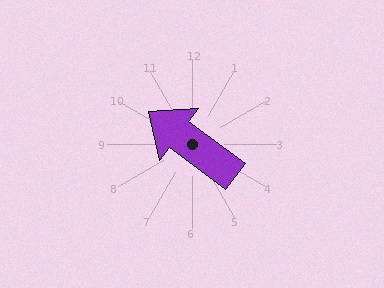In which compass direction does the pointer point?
Northwest.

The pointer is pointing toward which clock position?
Roughly 10 o'clock.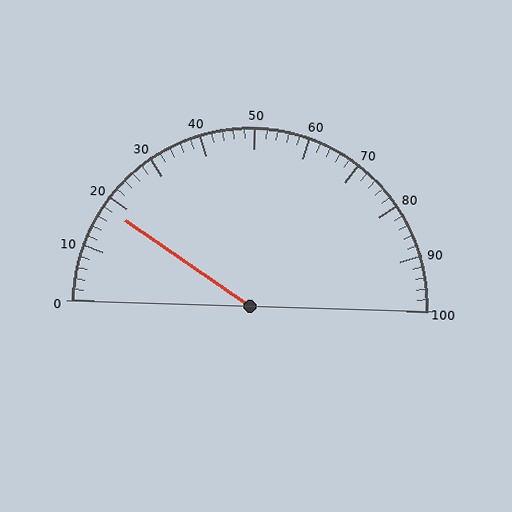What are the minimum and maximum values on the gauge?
The gauge ranges from 0 to 100.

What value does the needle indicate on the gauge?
The needle indicates approximately 18.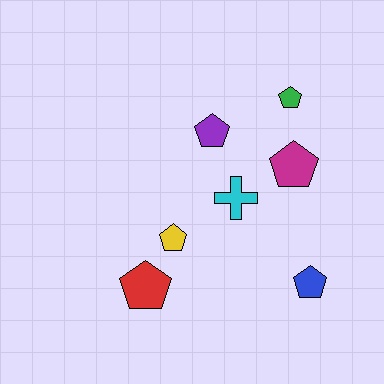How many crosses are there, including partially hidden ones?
There is 1 cross.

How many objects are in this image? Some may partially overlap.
There are 7 objects.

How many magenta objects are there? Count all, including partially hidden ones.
There is 1 magenta object.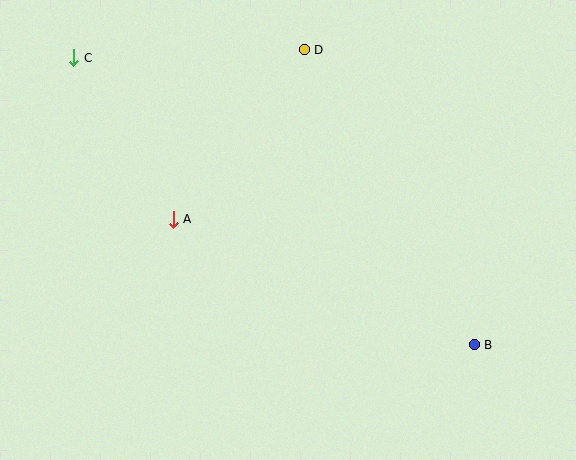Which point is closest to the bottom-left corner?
Point A is closest to the bottom-left corner.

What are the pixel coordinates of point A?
Point A is at (173, 219).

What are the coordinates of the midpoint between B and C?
The midpoint between B and C is at (274, 201).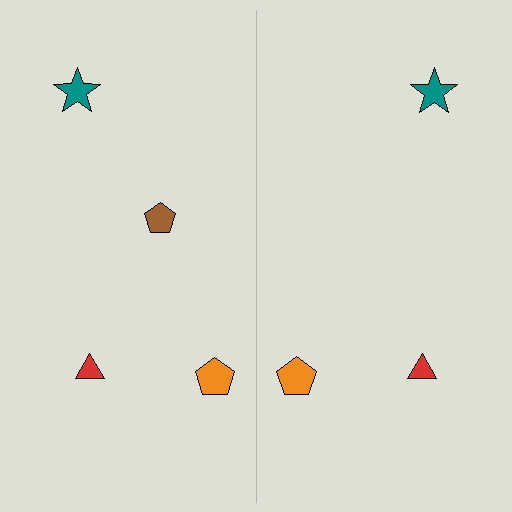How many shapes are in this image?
There are 7 shapes in this image.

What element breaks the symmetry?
A brown pentagon is missing from the right side.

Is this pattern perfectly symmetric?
No, the pattern is not perfectly symmetric. A brown pentagon is missing from the right side.